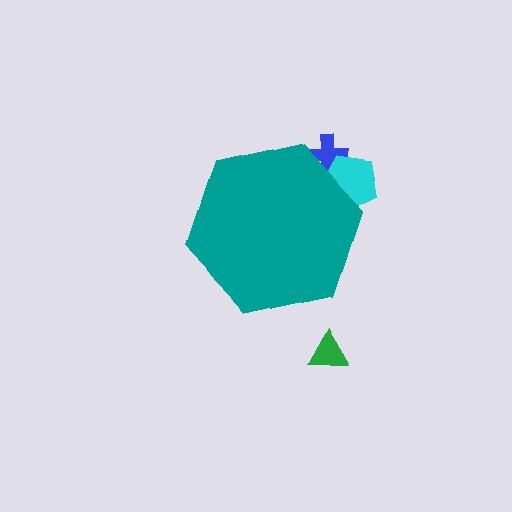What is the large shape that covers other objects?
A teal hexagon.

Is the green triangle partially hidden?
No, the green triangle is fully visible.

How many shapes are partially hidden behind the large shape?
2 shapes are partially hidden.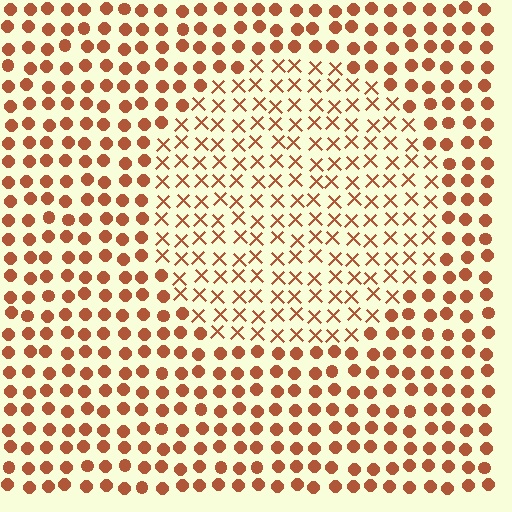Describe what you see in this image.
The image is filled with small brown elements arranged in a uniform grid. A circle-shaped region contains X marks, while the surrounding area contains circles. The boundary is defined purely by the change in element shape.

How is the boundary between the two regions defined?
The boundary is defined by a change in element shape: X marks inside vs. circles outside. All elements share the same color and spacing.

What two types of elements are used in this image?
The image uses X marks inside the circle region and circles outside it.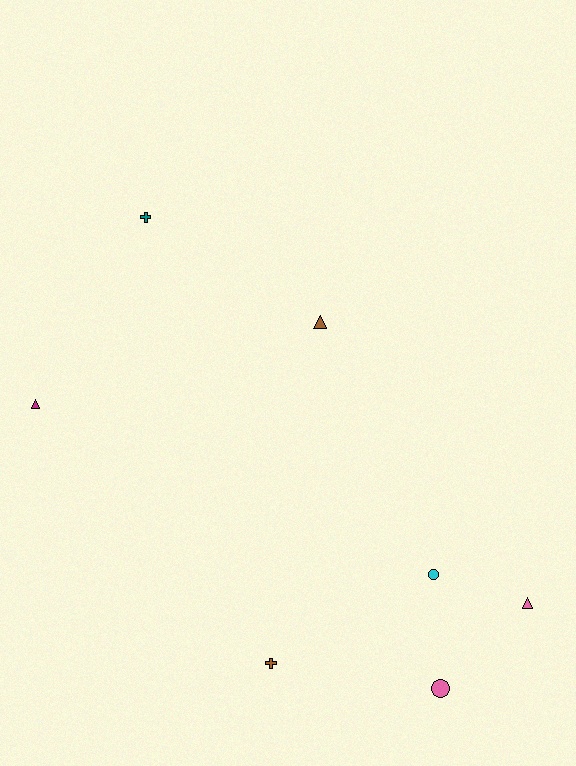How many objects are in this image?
There are 7 objects.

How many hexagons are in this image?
There are no hexagons.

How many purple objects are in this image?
There are no purple objects.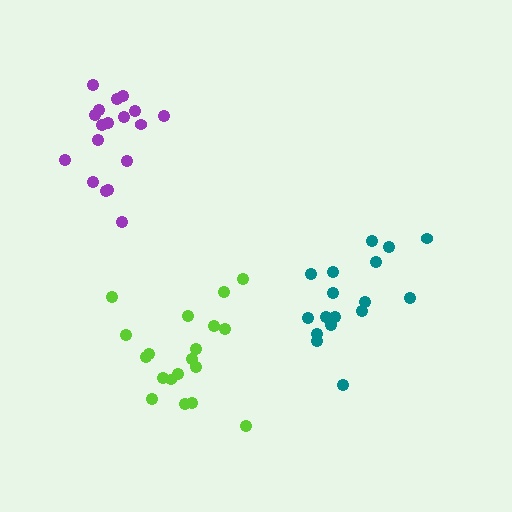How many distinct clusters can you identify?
There are 3 distinct clusters.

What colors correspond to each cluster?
The clusters are colored: purple, lime, teal.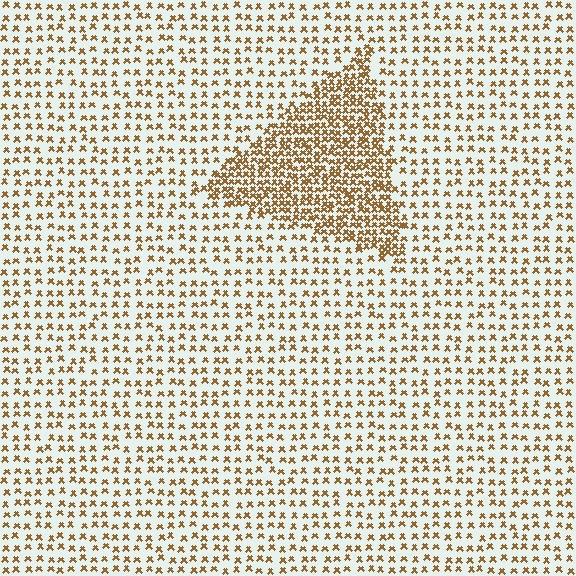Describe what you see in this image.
The image contains small brown elements arranged at two different densities. A triangle-shaped region is visible where the elements are more densely packed than the surrounding area.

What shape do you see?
I see a triangle.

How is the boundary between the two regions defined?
The boundary is defined by a change in element density (approximately 2.4x ratio). All elements are the same color, size, and shape.